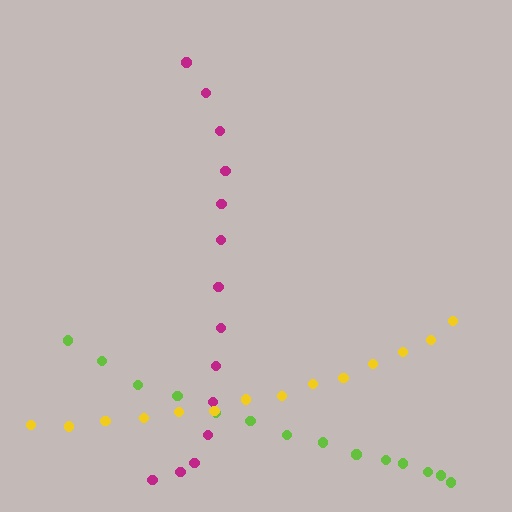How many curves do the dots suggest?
There are 3 distinct paths.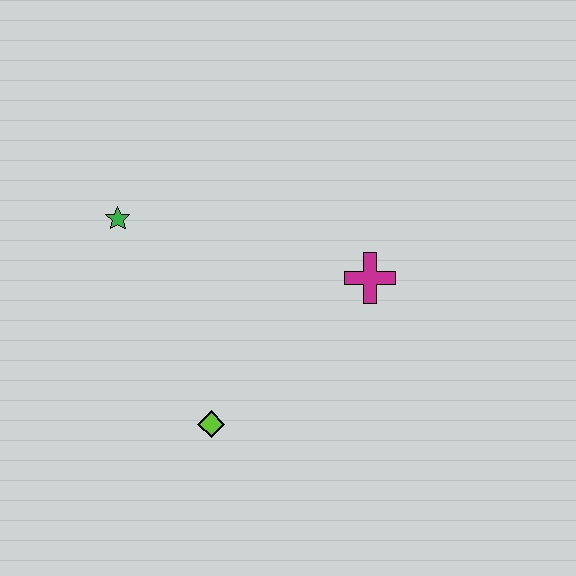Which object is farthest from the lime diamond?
The green star is farthest from the lime diamond.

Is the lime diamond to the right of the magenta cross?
No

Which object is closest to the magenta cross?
The lime diamond is closest to the magenta cross.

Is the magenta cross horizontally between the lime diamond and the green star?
No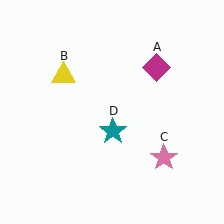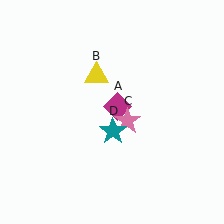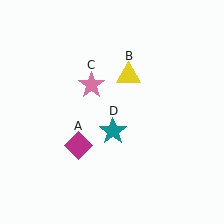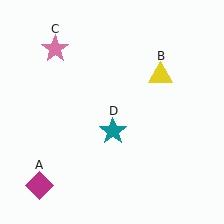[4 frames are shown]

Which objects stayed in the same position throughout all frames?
Teal star (object D) remained stationary.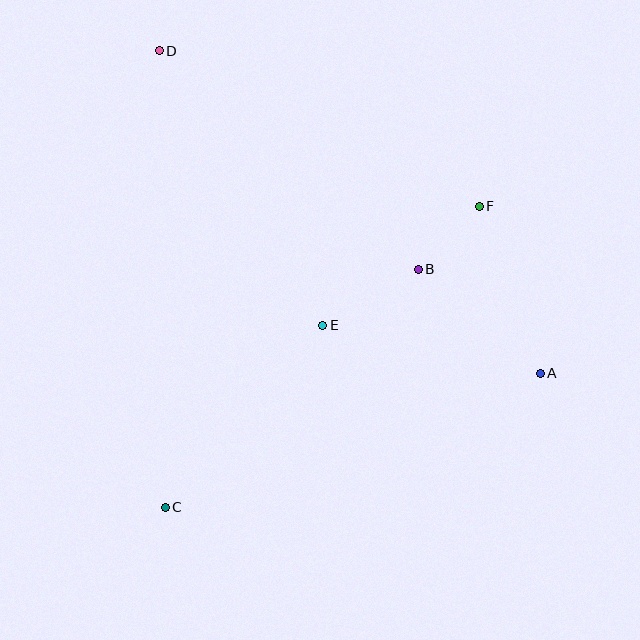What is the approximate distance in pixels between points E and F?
The distance between E and F is approximately 197 pixels.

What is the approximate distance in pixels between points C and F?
The distance between C and F is approximately 435 pixels.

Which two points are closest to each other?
Points B and F are closest to each other.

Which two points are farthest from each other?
Points A and D are farthest from each other.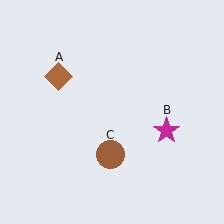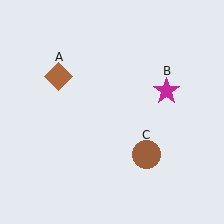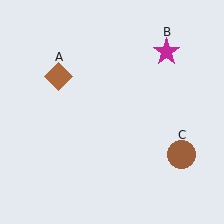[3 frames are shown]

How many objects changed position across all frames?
2 objects changed position: magenta star (object B), brown circle (object C).